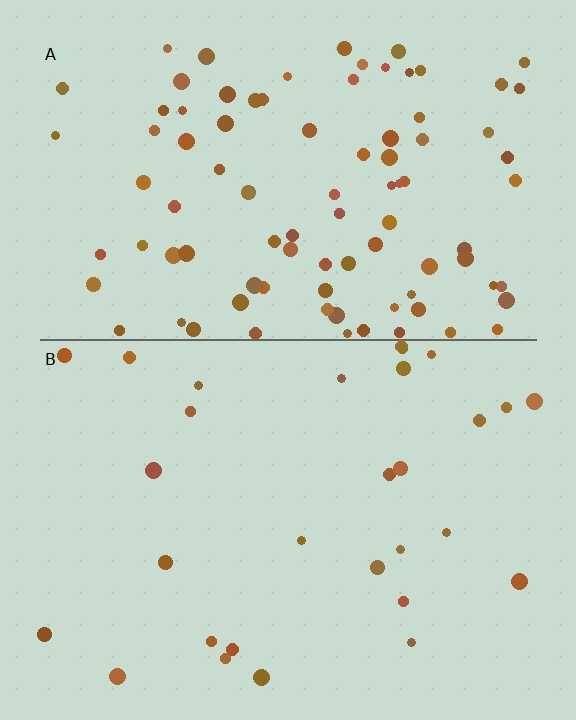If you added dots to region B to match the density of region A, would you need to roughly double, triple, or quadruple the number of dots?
Approximately triple.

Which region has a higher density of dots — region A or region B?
A (the top).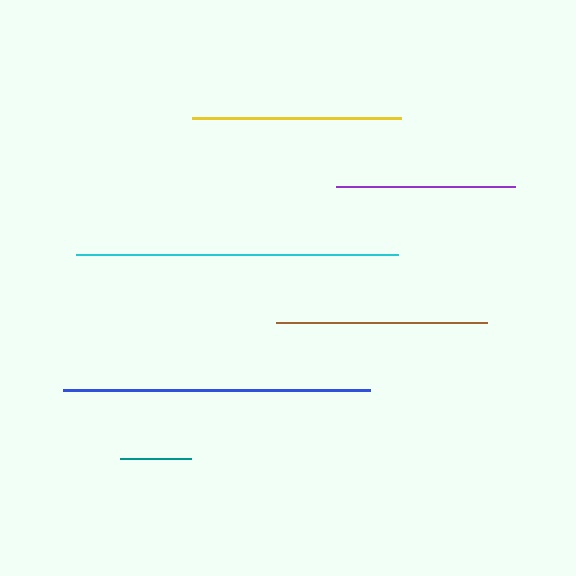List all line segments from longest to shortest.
From longest to shortest: cyan, blue, brown, yellow, purple, teal.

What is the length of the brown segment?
The brown segment is approximately 211 pixels long.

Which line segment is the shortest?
The teal line is the shortest at approximately 71 pixels.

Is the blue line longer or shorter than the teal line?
The blue line is longer than the teal line.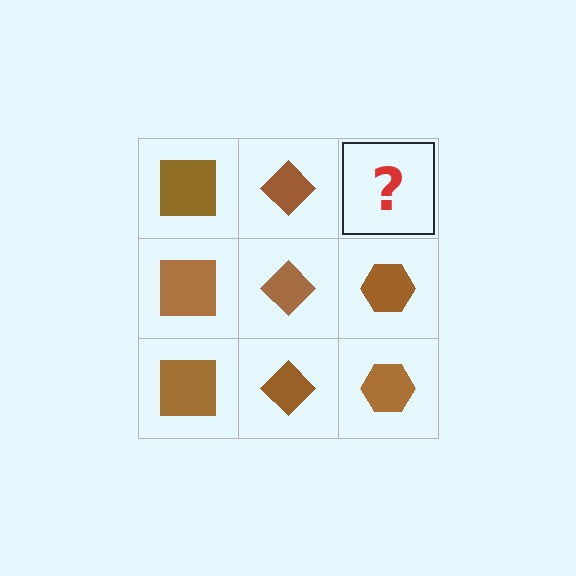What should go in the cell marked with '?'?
The missing cell should contain a brown hexagon.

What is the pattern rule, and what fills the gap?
The rule is that each column has a consistent shape. The gap should be filled with a brown hexagon.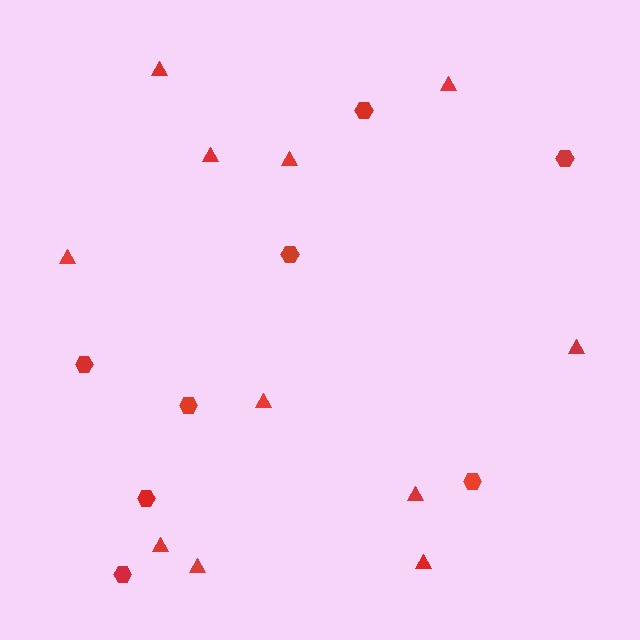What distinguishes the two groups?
There are 2 groups: one group of triangles (11) and one group of hexagons (8).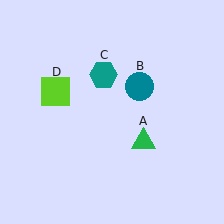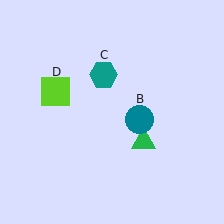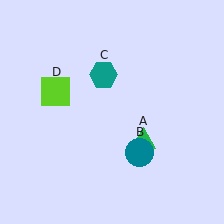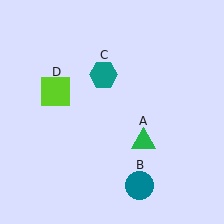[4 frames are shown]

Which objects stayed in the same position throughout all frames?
Green triangle (object A) and teal hexagon (object C) and lime square (object D) remained stationary.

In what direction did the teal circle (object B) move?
The teal circle (object B) moved down.